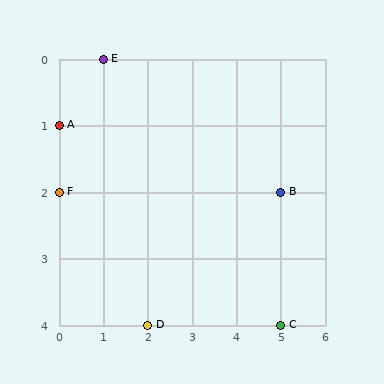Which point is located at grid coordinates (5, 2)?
Point B is at (5, 2).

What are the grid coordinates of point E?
Point E is at grid coordinates (1, 0).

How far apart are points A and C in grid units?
Points A and C are 5 columns and 3 rows apart (about 5.8 grid units diagonally).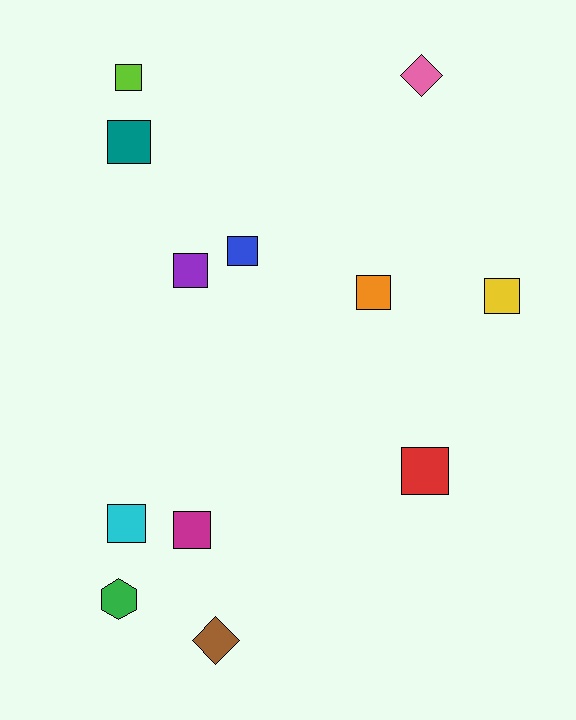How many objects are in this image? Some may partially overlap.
There are 12 objects.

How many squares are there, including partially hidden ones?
There are 9 squares.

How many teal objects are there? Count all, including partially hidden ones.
There is 1 teal object.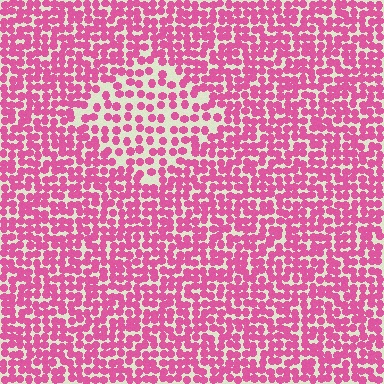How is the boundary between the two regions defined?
The boundary is defined by a change in element density (approximately 1.8x ratio). All elements are the same color, size, and shape.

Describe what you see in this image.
The image contains small pink elements arranged at two different densities. A diamond-shaped region is visible where the elements are less densely packed than the surrounding area.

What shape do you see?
I see a diamond.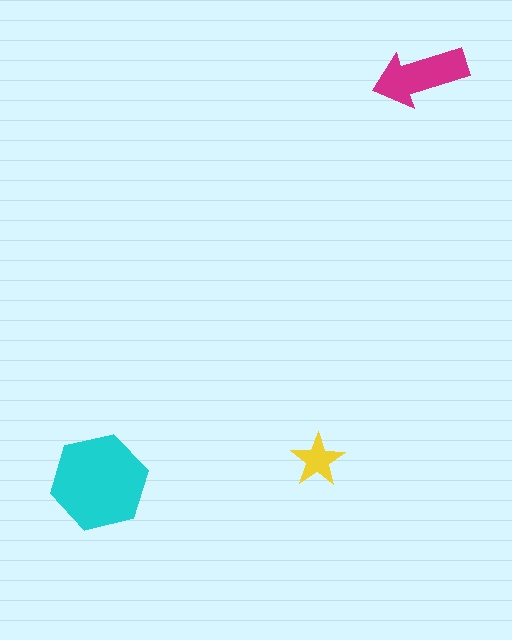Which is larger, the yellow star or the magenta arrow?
The magenta arrow.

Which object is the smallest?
The yellow star.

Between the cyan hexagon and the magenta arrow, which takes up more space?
The cyan hexagon.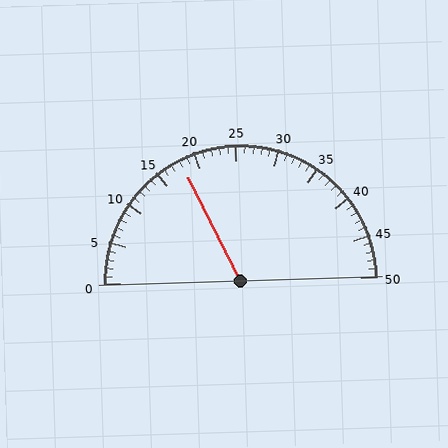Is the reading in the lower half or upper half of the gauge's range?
The reading is in the lower half of the range (0 to 50).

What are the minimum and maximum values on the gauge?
The gauge ranges from 0 to 50.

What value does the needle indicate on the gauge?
The needle indicates approximately 18.